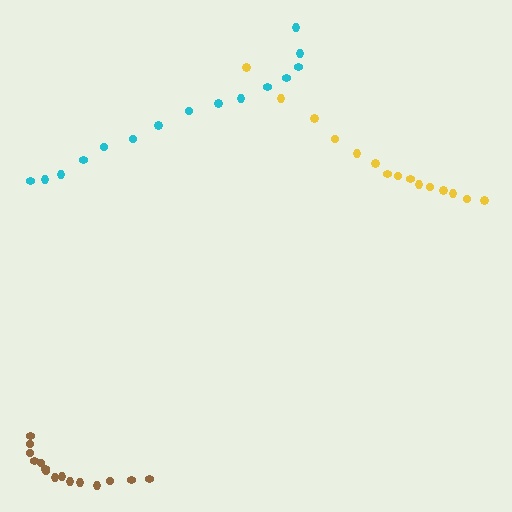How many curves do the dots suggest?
There are 3 distinct paths.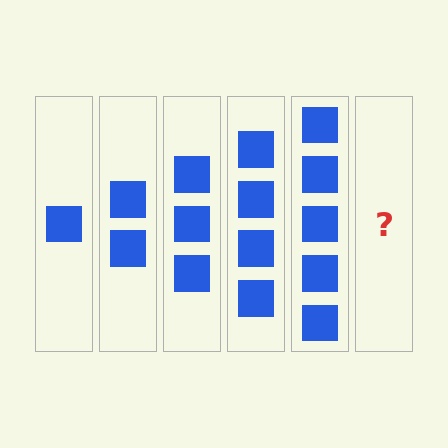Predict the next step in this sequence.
The next step is 6 squares.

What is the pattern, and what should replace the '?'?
The pattern is that each step adds one more square. The '?' should be 6 squares.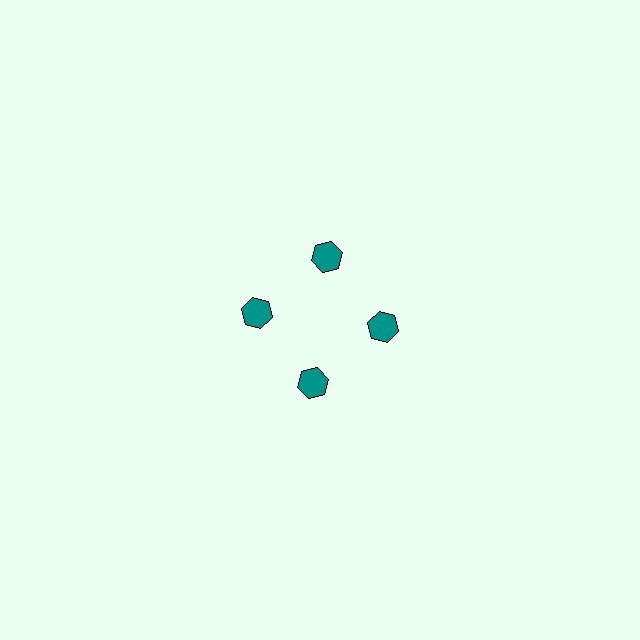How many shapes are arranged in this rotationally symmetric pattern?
There are 4 shapes, arranged in 4 groups of 1.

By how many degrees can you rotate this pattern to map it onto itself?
The pattern maps onto itself every 90 degrees of rotation.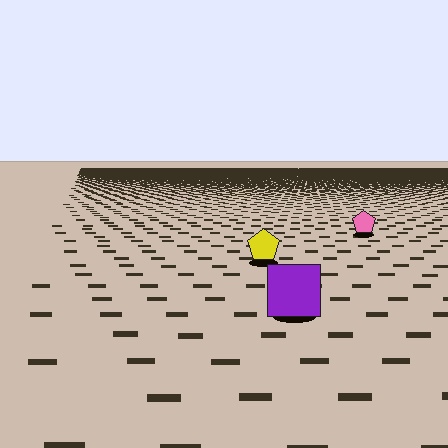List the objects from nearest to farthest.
From nearest to farthest: the purple square, the yellow pentagon, the pink pentagon.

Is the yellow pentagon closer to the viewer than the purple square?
No. The purple square is closer — you can tell from the texture gradient: the ground texture is coarser near it.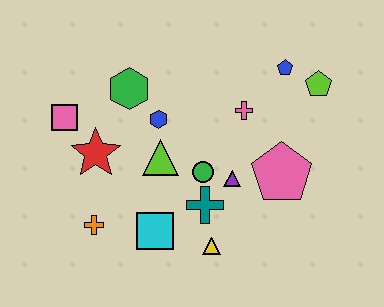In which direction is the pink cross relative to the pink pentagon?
The pink cross is above the pink pentagon.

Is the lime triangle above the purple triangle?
Yes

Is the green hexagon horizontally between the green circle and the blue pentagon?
No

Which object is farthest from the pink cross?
The orange cross is farthest from the pink cross.